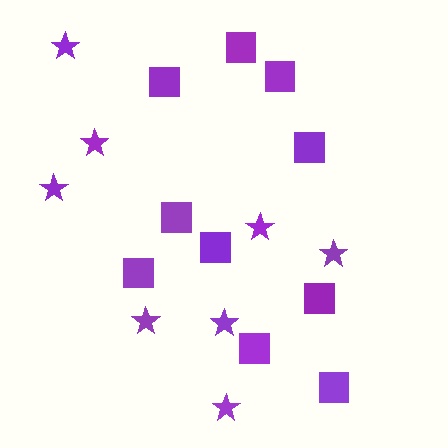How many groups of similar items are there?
There are 2 groups: one group of stars (8) and one group of squares (10).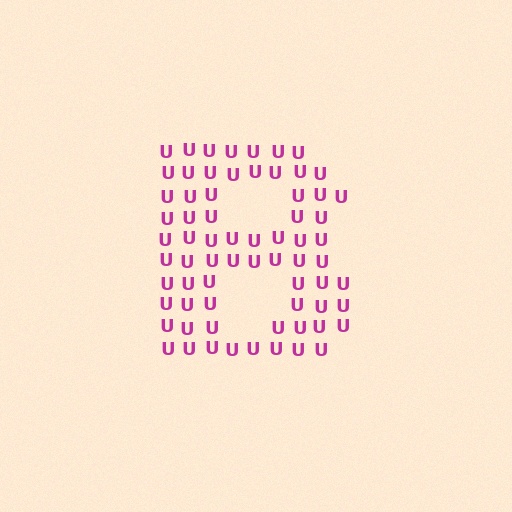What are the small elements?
The small elements are letter U's.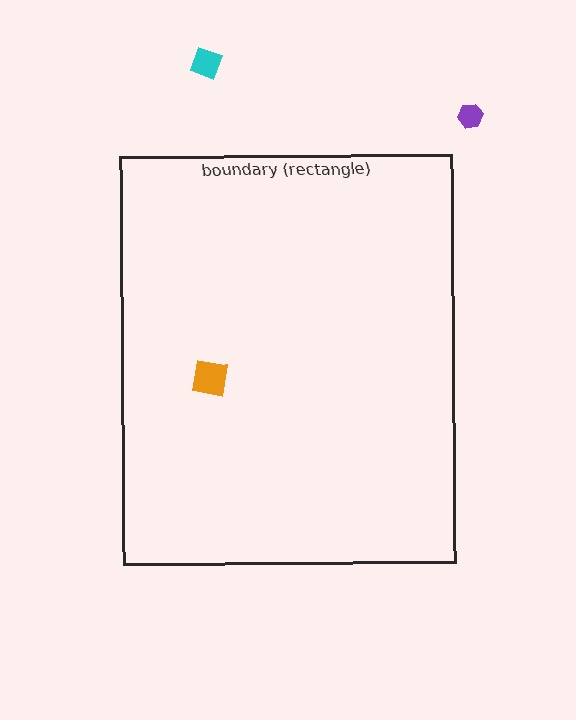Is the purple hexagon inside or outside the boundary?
Outside.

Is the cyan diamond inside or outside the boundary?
Outside.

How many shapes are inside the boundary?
1 inside, 2 outside.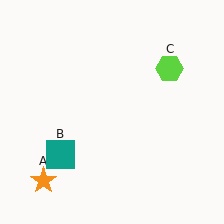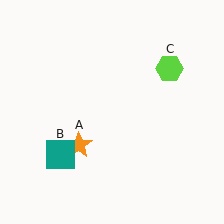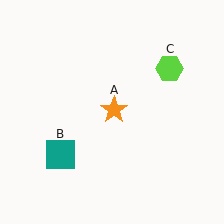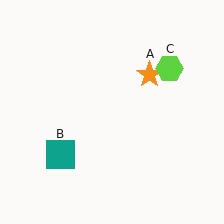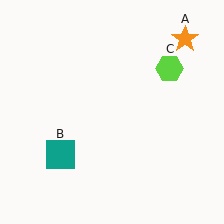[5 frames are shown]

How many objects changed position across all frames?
1 object changed position: orange star (object A).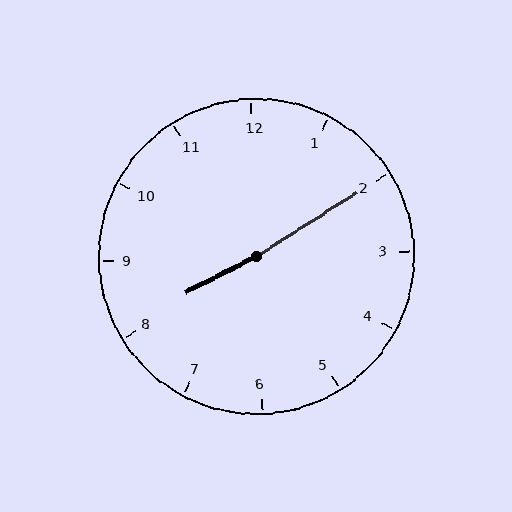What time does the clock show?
8:10.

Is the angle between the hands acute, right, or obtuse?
It is obtuse.